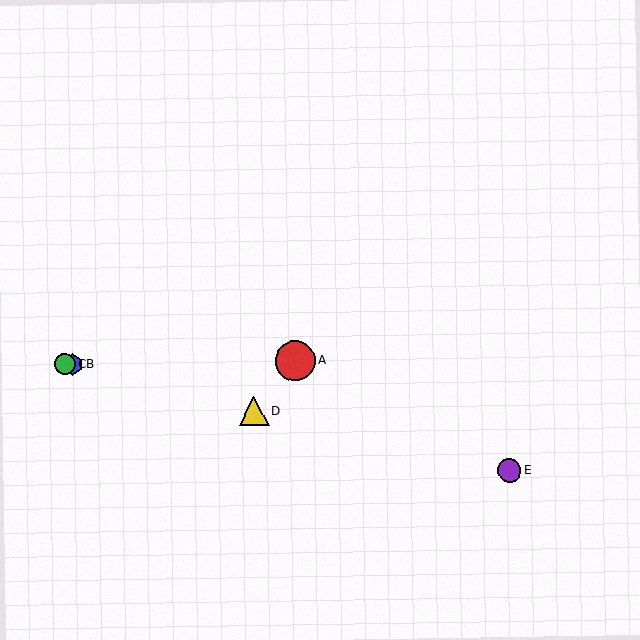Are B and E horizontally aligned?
No, B is at y≈364 and E is at y≈470.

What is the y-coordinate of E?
Object E is at y≈470.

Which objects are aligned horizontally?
Objects A, B, C are aligned horizontally.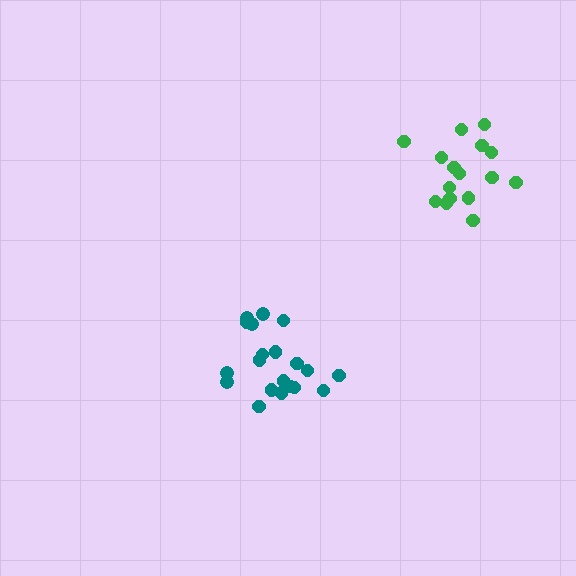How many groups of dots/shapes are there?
There are 2 groups.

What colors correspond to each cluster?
The clusters are colored: teal, green.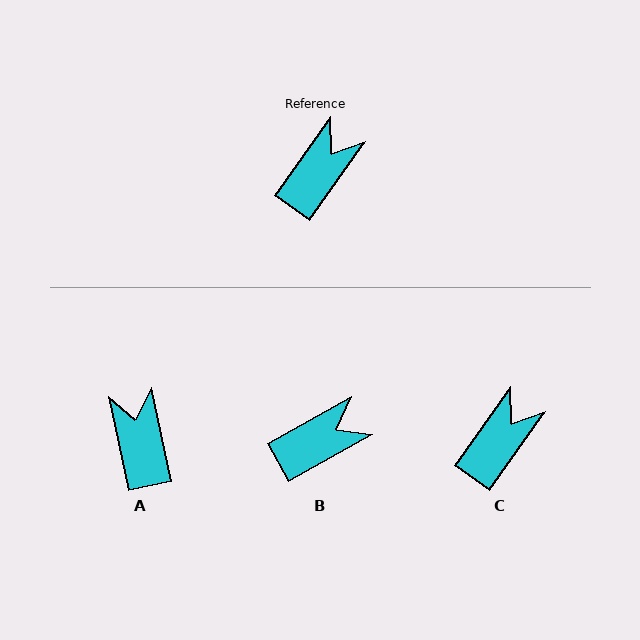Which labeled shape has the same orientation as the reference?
C.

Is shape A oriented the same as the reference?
No, it is off by about 47 degrees.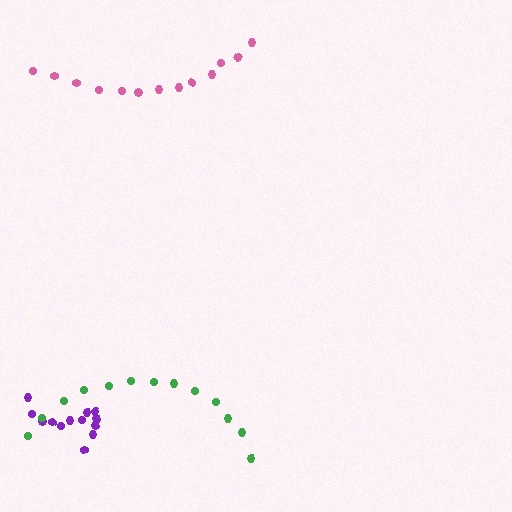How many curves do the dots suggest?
There are 3 distinct paths.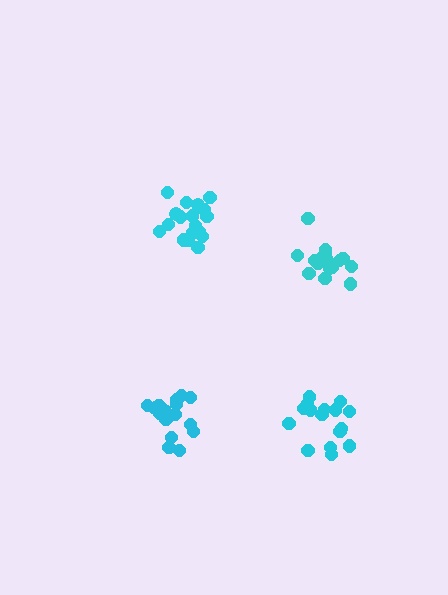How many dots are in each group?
Group 1: 16 dots, Group 2: 16 dots, Group 3: 18 dots, Group 4: 17 dots (67 total).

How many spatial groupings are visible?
There are 4 spatial groupings.